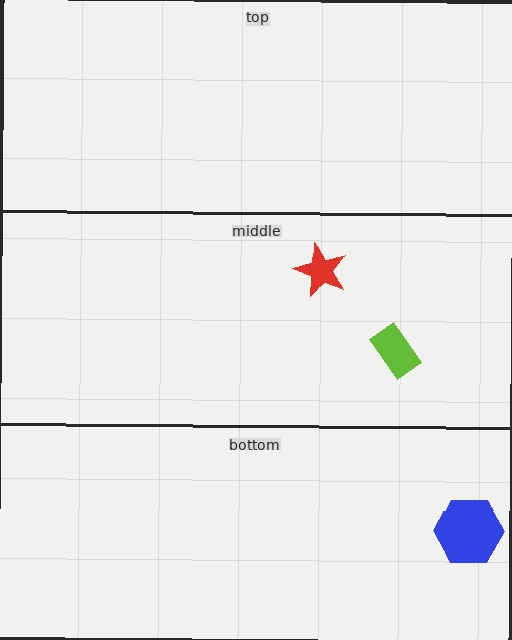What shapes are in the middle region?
The red star, the lime rectangle.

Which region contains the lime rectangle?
The middle region.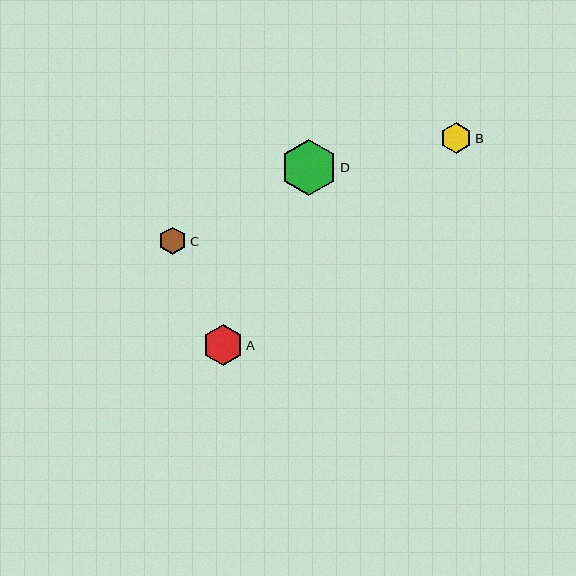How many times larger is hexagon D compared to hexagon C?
Hexagon D is approximately 2.0 times the size of hexagon C.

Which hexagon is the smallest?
Hexagon C is the smallest with a size of approximately 28 pixels.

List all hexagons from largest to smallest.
From largest to smallest: D, A, B, C.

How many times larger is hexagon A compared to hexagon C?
Hexagon A is approximately 1.5 times the size of hexagon C.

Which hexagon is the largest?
Hexagon D is the largest with a size of approximately 56 pixels.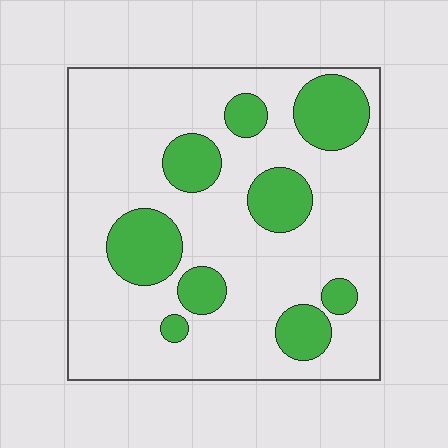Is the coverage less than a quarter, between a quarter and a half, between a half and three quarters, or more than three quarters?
Less than a quarter.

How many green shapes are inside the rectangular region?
9.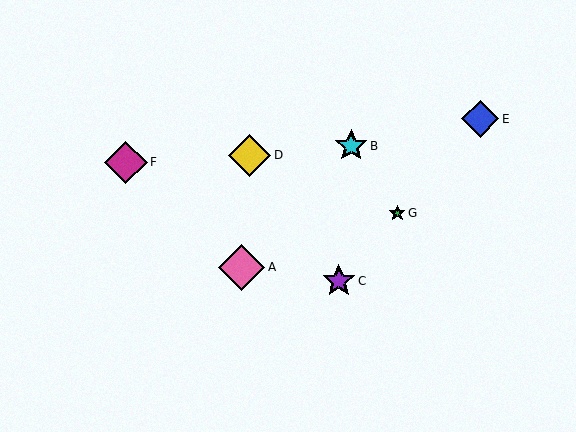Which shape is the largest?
The pink diamond (labeled A) is the largest.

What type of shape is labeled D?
Shape D is a yellow diamond.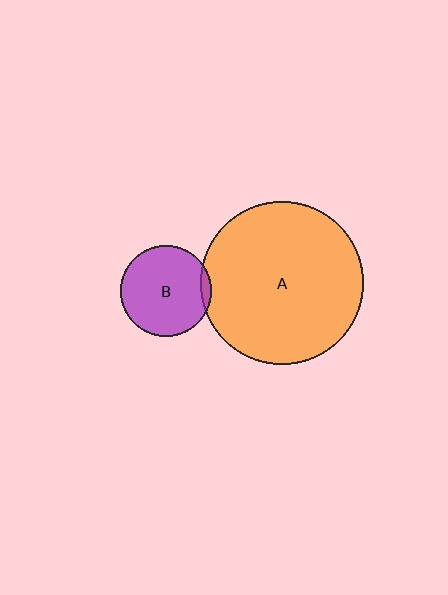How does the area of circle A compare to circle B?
Approximately 3.2 times.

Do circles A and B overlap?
Yes.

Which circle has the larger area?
Circle A (orange).